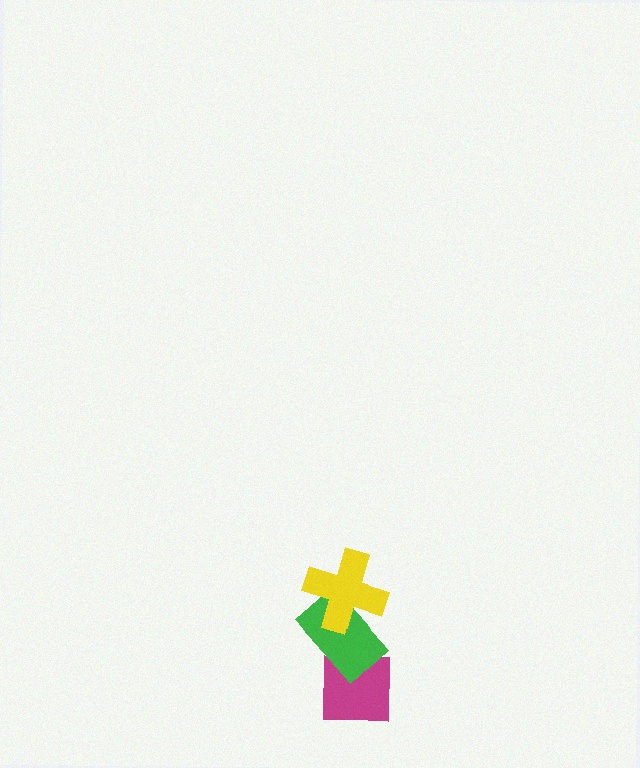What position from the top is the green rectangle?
The green rectangle is 2nd from the top.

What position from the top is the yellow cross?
The yellow cross is 1st from the top.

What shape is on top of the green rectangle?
The yellow cross is on top of the green rectangle.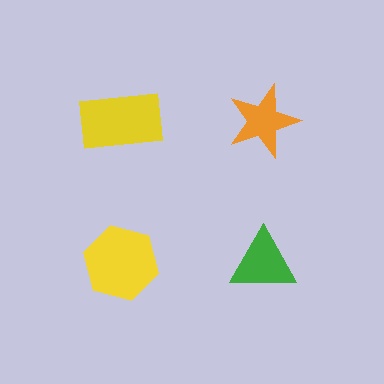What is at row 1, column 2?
An orange star.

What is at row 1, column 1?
A yellow rectangle.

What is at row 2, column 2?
A green triangle.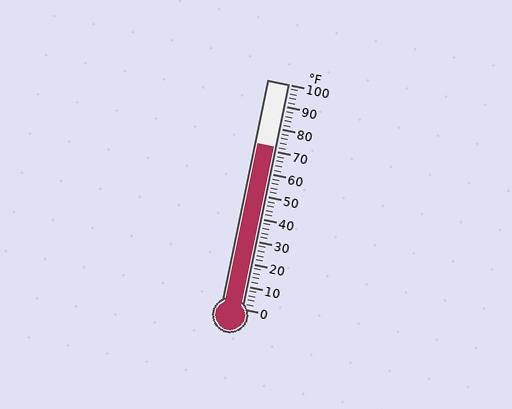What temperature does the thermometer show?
The thermometer shows approximately 72°F.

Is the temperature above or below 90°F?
The temperature is below 90°F.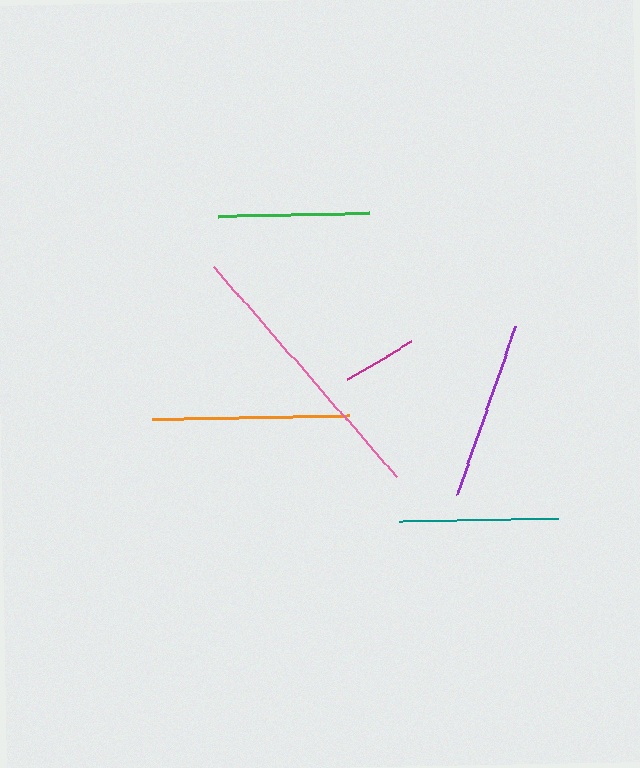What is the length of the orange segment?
The orange segment is approximately 196 pixels long.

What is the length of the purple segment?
The purple segment is approximately 178 pixels long.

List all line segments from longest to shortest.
From longest to shortest: pink, orange, purple, teal, green, magenta.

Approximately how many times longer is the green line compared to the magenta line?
The green line is approximately 2.0 times the length of the magenta line.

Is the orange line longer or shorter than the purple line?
The orange line is longer than the purple line.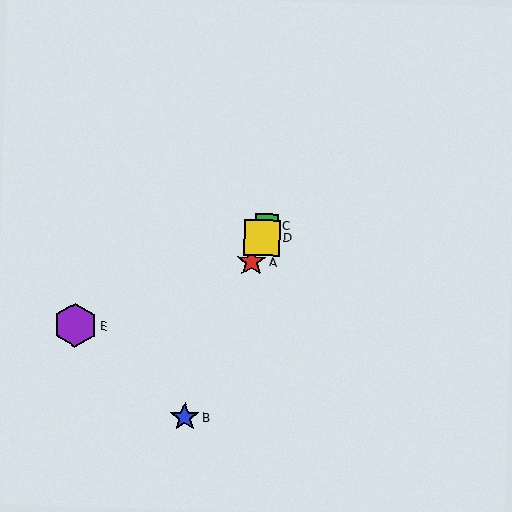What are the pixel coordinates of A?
Object A is at (251, 262).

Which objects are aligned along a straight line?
Objects A, B, C, D are aligned along a straight line.